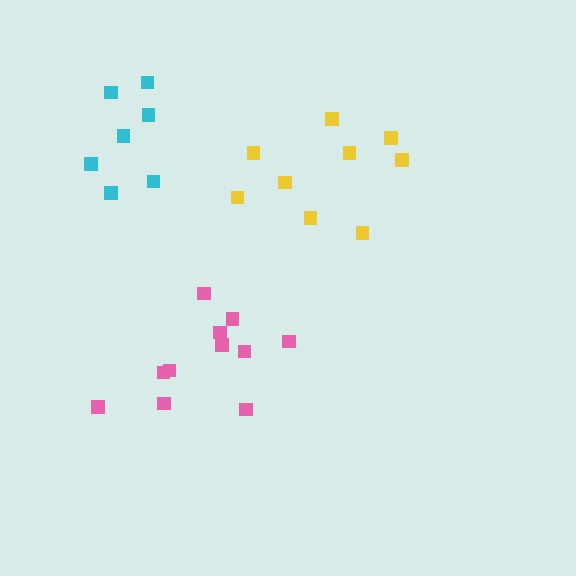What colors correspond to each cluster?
The clusters are colored: cyan, yellow, pink.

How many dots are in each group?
Group 1: 7 dots, Group 2: 9 dots, Group 3: 11 dots (27 total).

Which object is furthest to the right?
The yellow cluster is rightmost.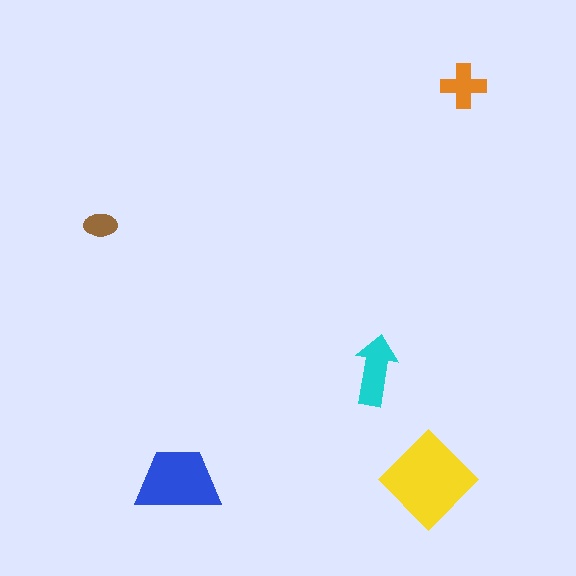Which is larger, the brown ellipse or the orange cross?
The orange cross.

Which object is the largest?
The yellow diamond.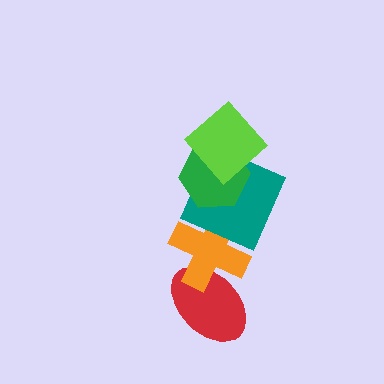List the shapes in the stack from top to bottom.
From top to bottom: the lime diamond, the green hexagon, the teal square, the orange cross, the red ellipse.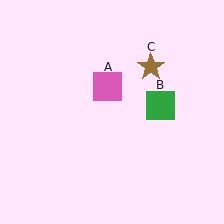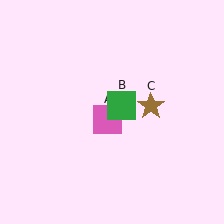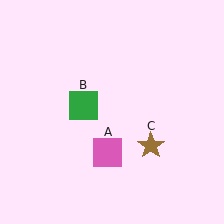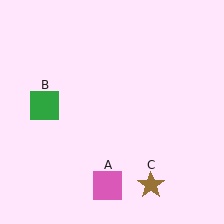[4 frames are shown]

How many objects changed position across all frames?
3 objects changed position: pink square (object A), green square (object B), brown star (object C).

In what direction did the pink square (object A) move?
The pink square (object A) moved down.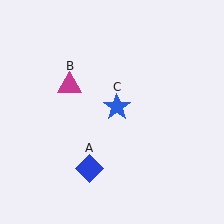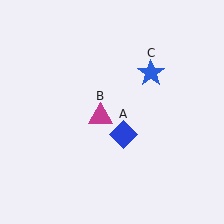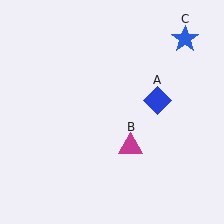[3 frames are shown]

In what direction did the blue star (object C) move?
The blue star (object C) moved up and to the right.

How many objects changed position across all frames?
3 objects changed position: blue diamond (object A), magenta triangle (object B), blue star (object C).